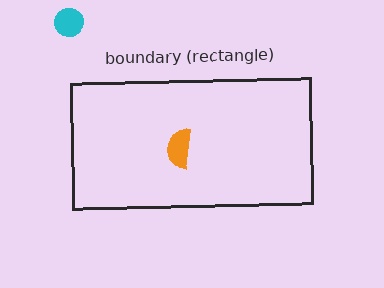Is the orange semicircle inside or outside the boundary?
Inside.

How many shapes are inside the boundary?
1 inside, 1 outside.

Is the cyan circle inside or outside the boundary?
Outside.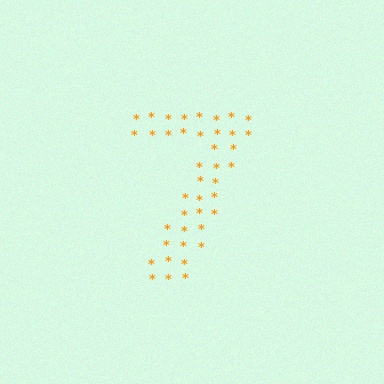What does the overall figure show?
The overall figure shows the digit 7.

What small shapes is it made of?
It is made of small asterisks.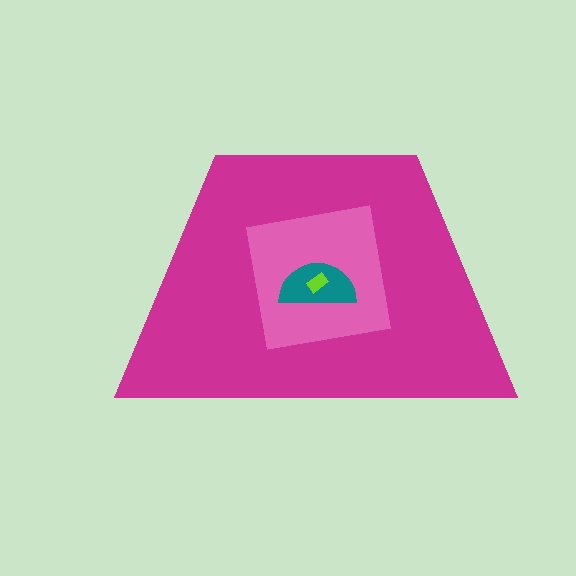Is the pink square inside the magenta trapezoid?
Yes.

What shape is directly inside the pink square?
The teal semicircle.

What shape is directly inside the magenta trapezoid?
The pink square.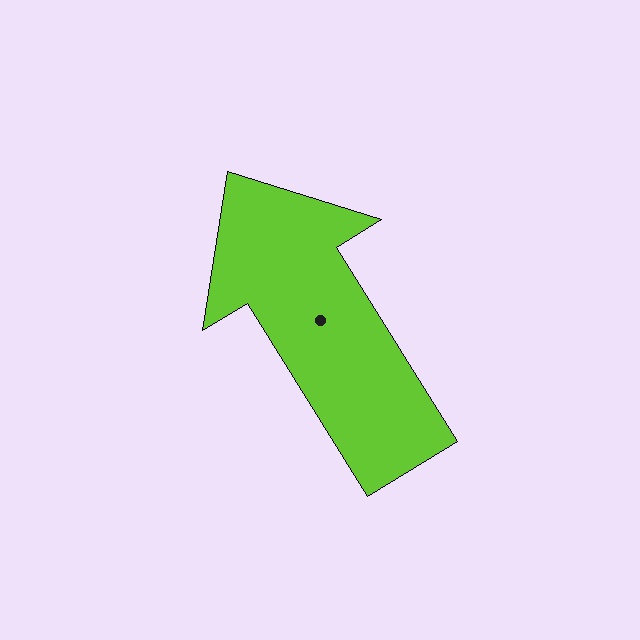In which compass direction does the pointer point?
Northwest.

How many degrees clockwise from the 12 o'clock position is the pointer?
Approximately 328 degrees.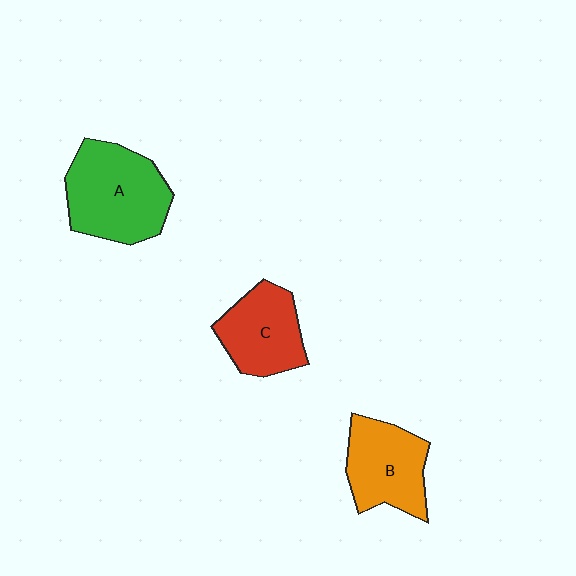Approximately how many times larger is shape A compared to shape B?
Approximately 1.3 times.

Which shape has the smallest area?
Shape C (red).